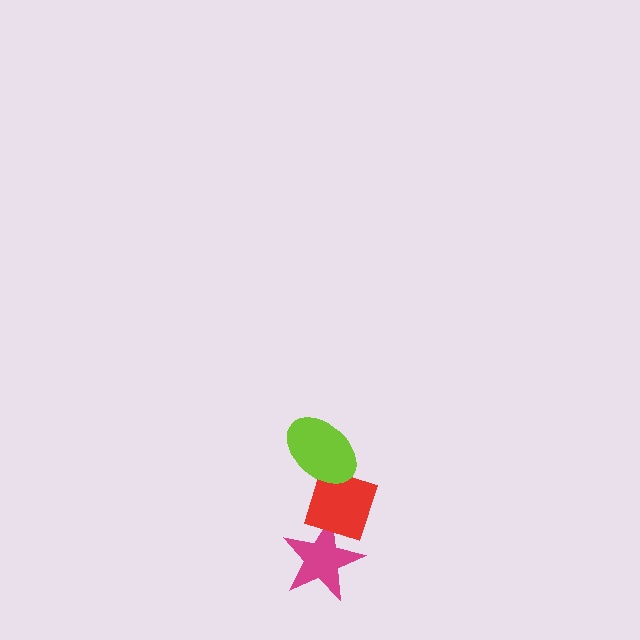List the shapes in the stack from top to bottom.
From top to bottom: the lime ellipse, the red diamond, the magenta star.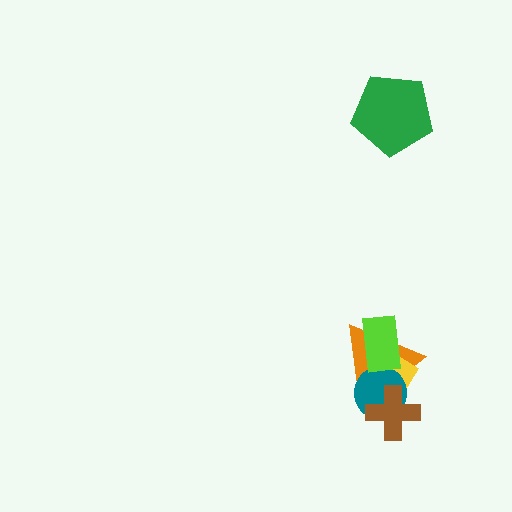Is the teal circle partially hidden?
Yes, it is partially covered by another shape.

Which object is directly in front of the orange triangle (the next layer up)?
The yellow rectangle is directly in front of the orange triangle.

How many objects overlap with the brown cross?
3 objects overlap with the brown cross.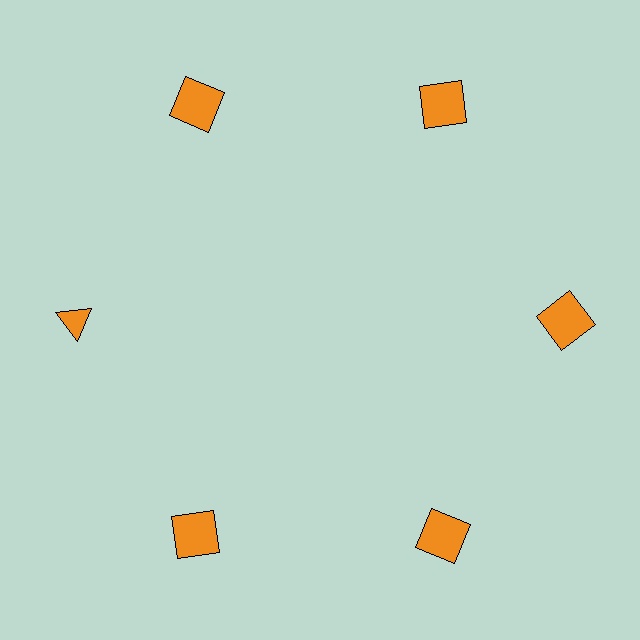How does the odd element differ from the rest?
It has a different shape: triangle instead of square.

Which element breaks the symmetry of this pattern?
The orange triangle at roughly the 9 o'clock position breaks the symmetry. All other shapes are orange squares.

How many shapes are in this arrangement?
There are 6 shapes arranged in a ring pattern.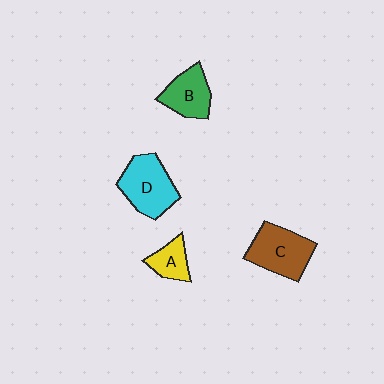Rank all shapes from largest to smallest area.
From largest to smallest: D (cyan), C (brown), B (green), A (yellow).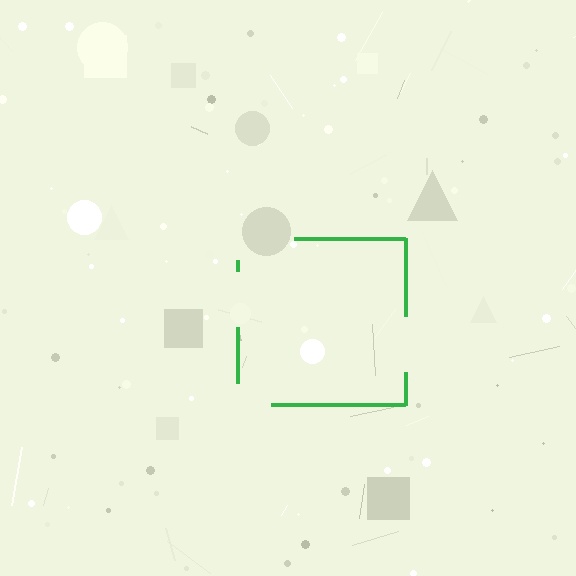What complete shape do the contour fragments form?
The contour fragments form a square.